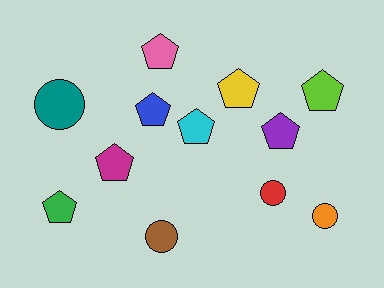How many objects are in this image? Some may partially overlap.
There are 12 objects.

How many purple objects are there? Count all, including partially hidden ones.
There is 1 purple object.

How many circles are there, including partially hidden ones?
There are 4 circles.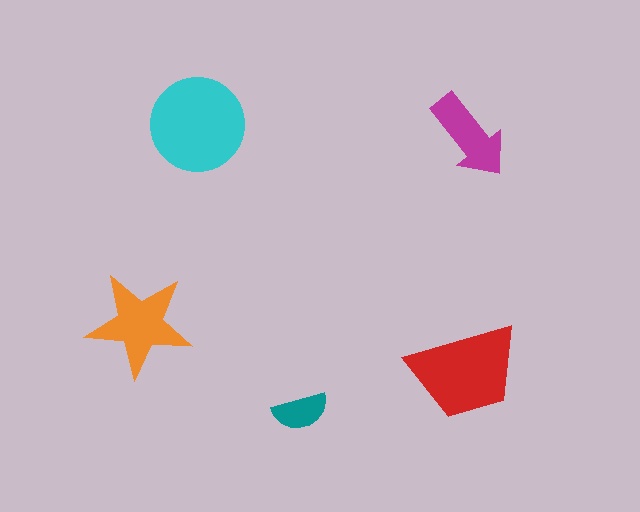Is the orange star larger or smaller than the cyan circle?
Smaller.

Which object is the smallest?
The teal semicircle.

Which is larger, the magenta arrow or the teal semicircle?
The magenta arrow.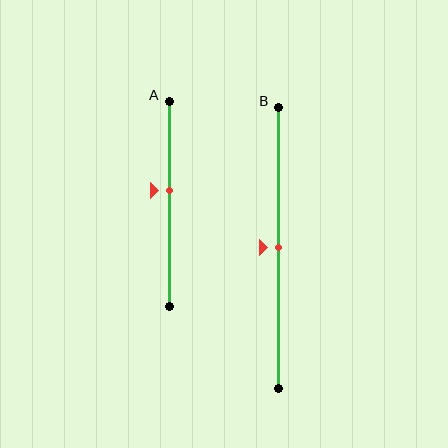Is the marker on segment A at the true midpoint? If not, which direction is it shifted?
No, the marker on segment A is shifted upward by about 7% of the segment length.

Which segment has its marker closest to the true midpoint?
Segment B has its marker closest to the true midpoint.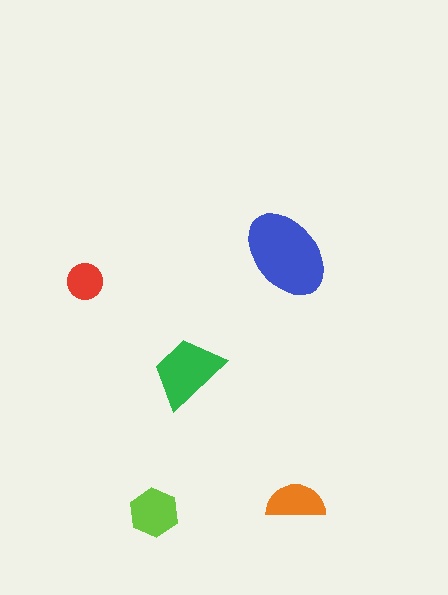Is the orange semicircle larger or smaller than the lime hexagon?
Smaller.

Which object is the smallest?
The red circle.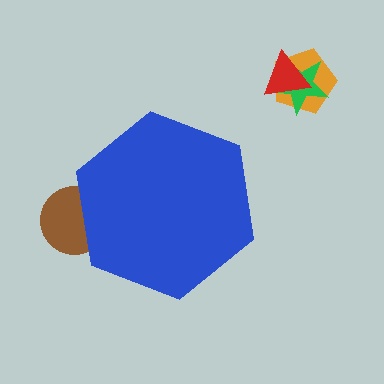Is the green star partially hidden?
No, the green star is fully visible.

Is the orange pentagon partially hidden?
No, the orange pentagon is fully visible.